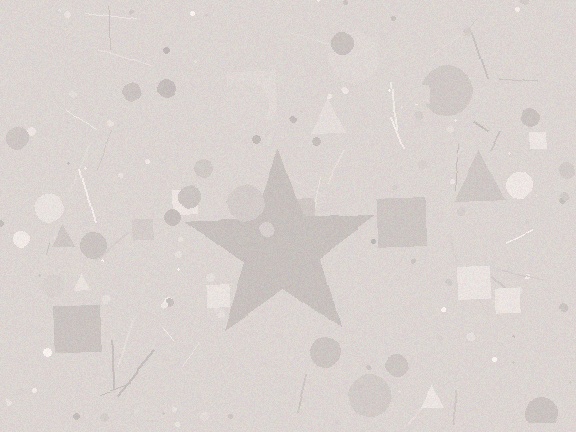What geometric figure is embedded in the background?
A star is embedded in the background.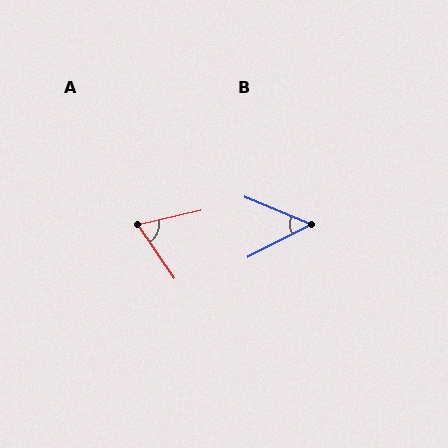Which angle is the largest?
A, at approximately 68 degrees.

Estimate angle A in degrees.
Approximately 68 degrees.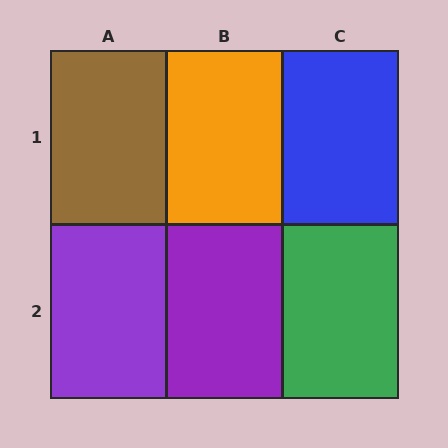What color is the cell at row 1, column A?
Brown.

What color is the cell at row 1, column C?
Blue.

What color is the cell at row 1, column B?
Orange.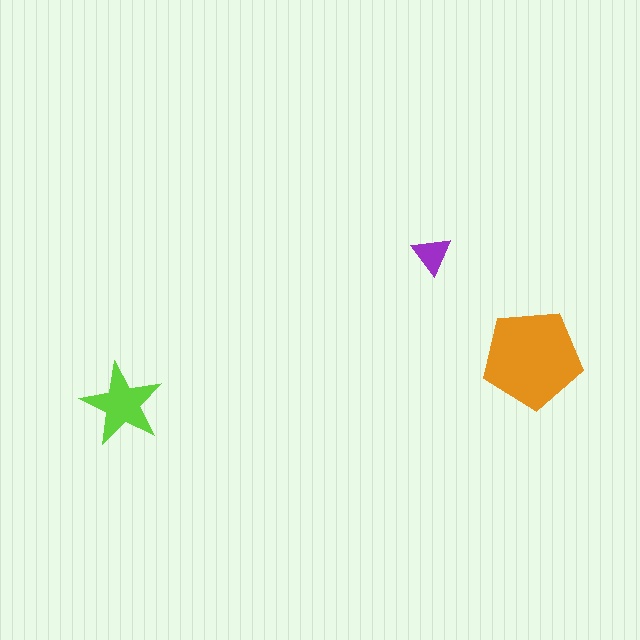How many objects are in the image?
There are 3 objects in the image.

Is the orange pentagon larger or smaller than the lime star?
Larger.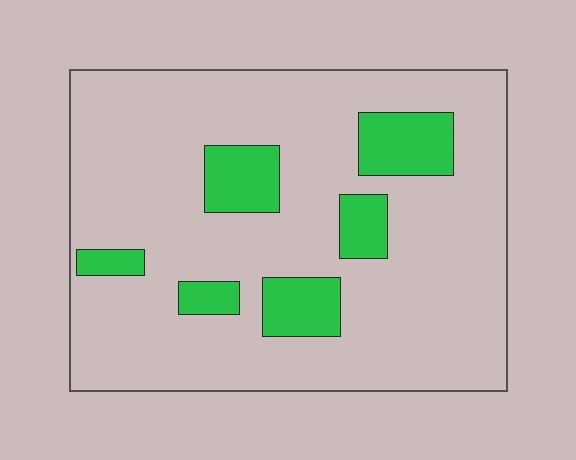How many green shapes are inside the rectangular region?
6.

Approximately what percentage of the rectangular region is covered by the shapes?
Approximately 15%.